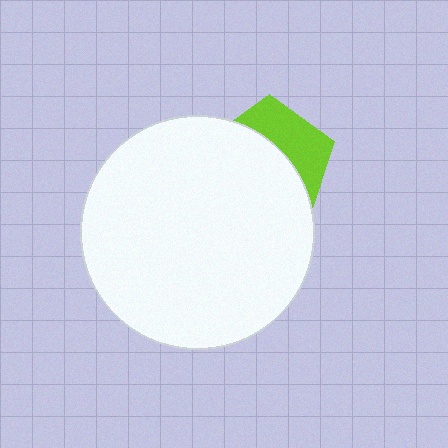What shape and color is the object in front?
The object in front is a white circle.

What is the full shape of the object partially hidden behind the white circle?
The partially hidden object is a lime pentagon.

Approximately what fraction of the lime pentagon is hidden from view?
Roughly 63% of the lime pentagon is hidden behind the white circle.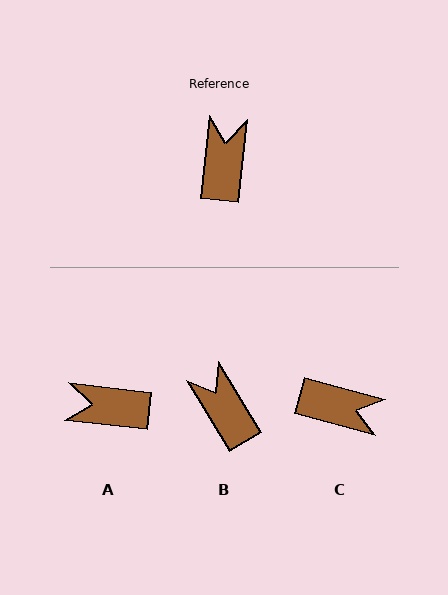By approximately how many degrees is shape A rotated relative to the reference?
Approximately 89 degrees counter-clockwise.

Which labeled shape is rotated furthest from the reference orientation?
C, about 99 degrees away.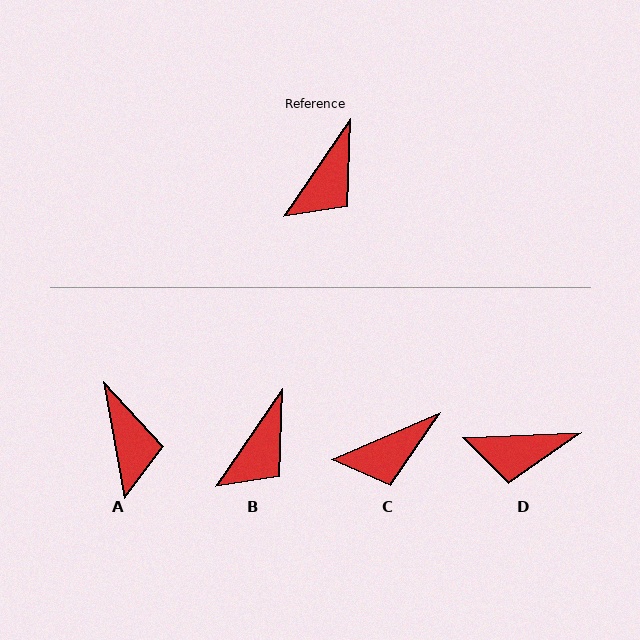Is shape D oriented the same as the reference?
No, it is off by about 53 degrees.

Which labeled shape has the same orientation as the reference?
B.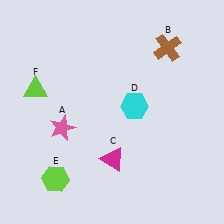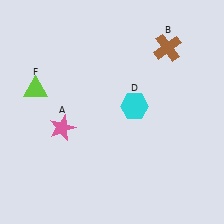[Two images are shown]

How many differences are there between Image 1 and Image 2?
There are 2 differences between the two images.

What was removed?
The lime hexagon (E), the magenta triangle (C) were removed in Image 2.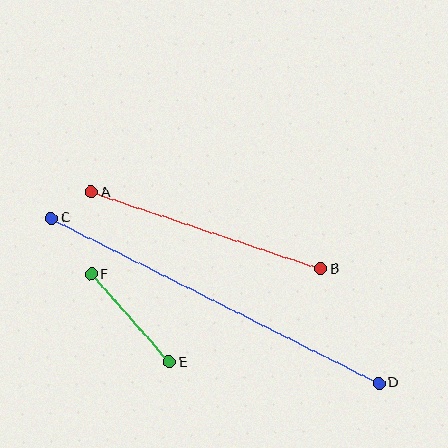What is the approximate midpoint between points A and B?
The midpoint is at approximately (206, 231) pixels.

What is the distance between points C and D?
The distance is approximately 367 pixels.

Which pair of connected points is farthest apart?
Points C and D are farthest apart.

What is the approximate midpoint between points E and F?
The midpoint is at approximately (130, 318) pixels.